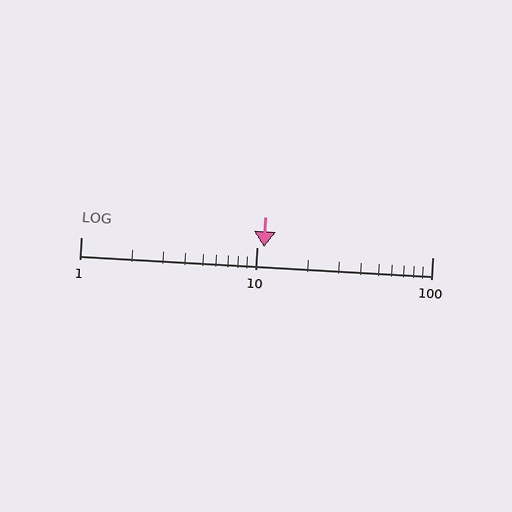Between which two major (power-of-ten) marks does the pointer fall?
The pointer is between 10 and 100.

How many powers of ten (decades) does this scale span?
The scale spans 2 decades, from 1 to 100.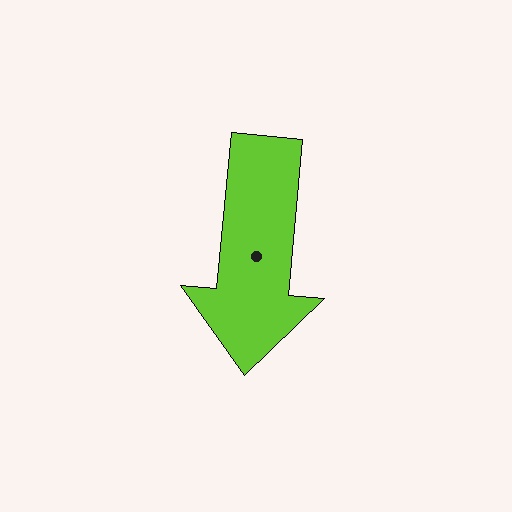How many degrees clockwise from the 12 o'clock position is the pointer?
Approximately 185 degrees.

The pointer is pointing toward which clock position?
Roughly 6 o'clock.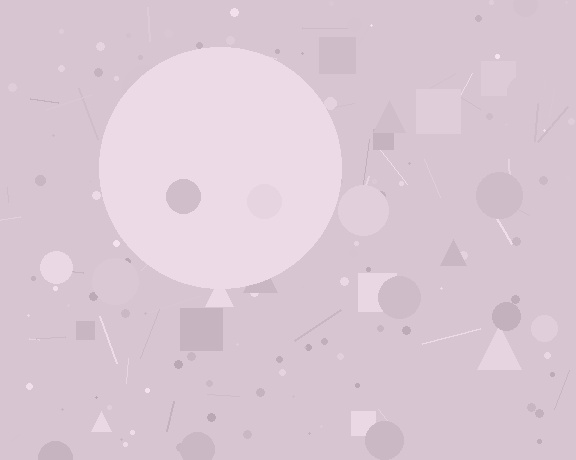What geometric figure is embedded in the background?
A circle is embedded in the background.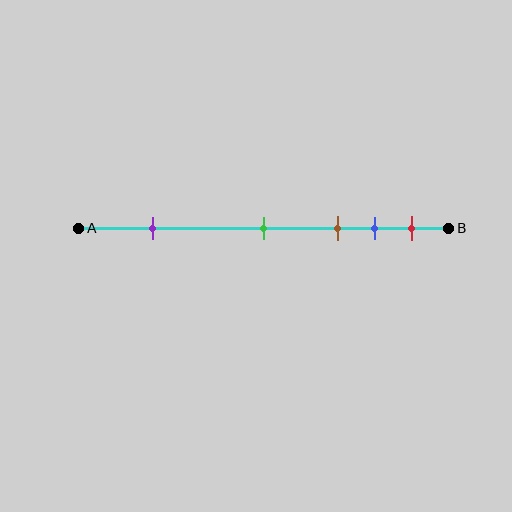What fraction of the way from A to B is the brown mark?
The brown mark is approximately 70% (0.7) of the way from A to B.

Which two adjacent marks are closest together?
The blue and red marks are the closest adjacent pair.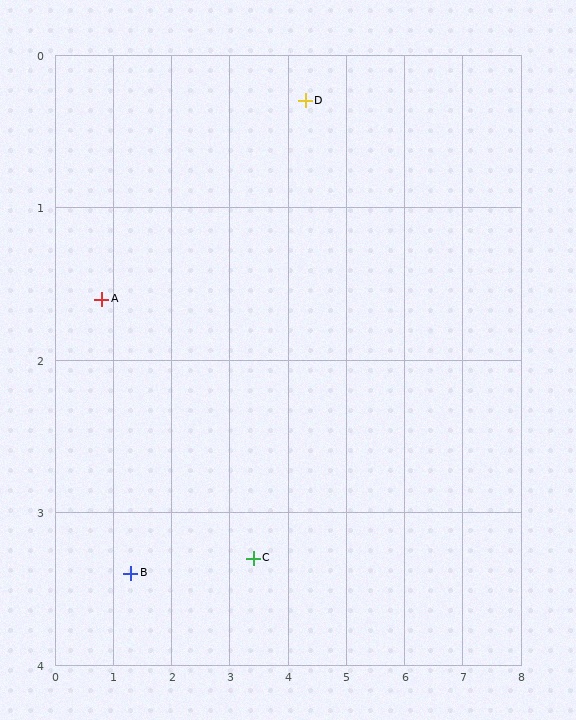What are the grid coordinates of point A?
Point A is at approximately (0.8, 1.6).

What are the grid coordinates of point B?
Point B is at approximately (1.3, 3.4).